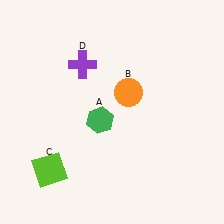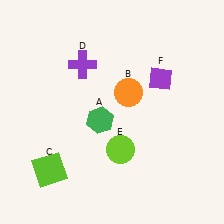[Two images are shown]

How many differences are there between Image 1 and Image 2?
There are 2 differences between the two images.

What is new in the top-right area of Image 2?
A purple diamond (F) was added in the top-right area of Image 2.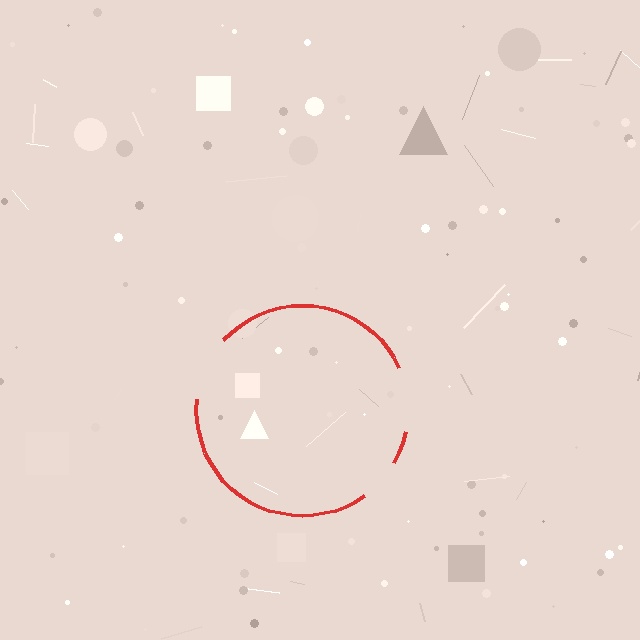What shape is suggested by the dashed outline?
The dashed outline suggests a circle.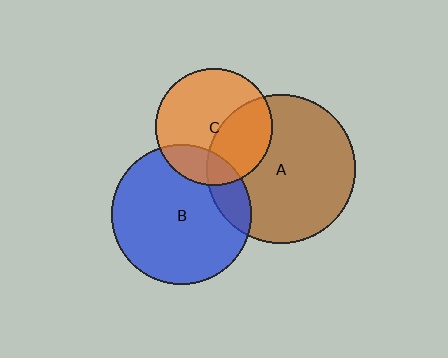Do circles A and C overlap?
Yes.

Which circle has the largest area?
Circle A (brown).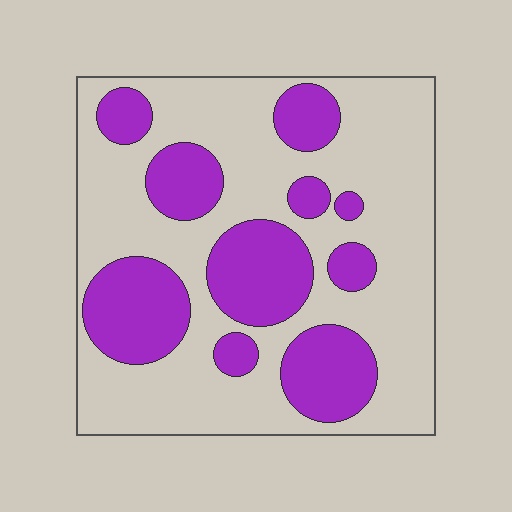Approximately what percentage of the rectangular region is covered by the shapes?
Approximately 35%.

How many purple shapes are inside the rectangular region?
10.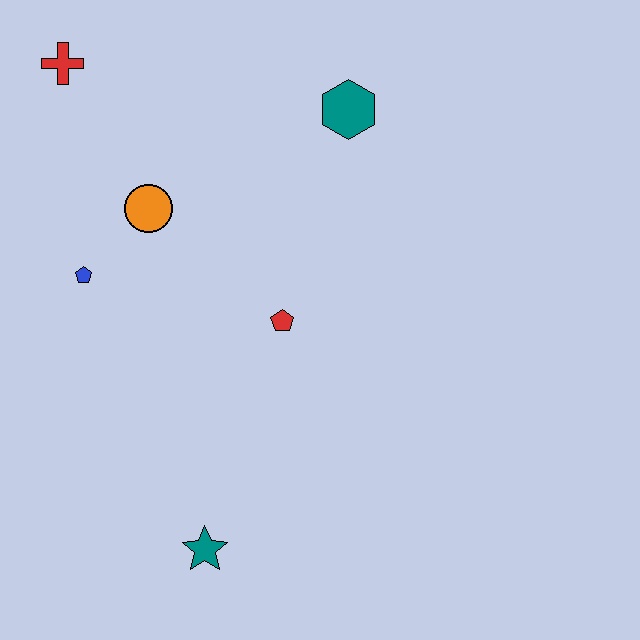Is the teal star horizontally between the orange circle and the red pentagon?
Yes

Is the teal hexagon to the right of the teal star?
Yes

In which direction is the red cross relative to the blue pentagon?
The red cross is above the blue pentagon.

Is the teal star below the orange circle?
Yes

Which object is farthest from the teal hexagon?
The teal star is farthest from the teal hexagon.